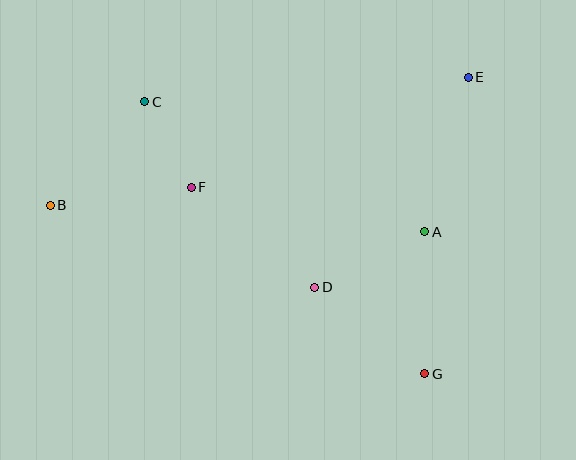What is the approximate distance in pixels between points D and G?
The distance between D and G is approximately 140 pixels.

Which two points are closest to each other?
Points C and F are closest to each other.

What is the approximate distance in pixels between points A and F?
The distance between A and F is approximately 238 pixels.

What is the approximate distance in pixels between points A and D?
The distance between A and D is approximately 123 pixels.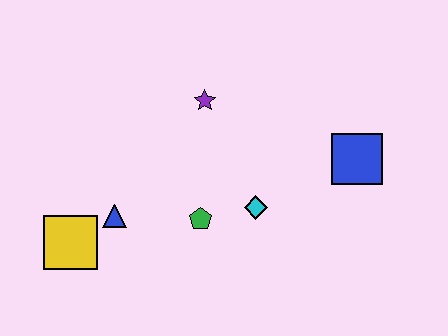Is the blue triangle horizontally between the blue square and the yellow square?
Yes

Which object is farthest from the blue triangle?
The blue square is farthest from the blue triangle.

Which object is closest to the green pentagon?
The cyan diamond is closest to the green pentagon.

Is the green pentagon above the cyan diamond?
No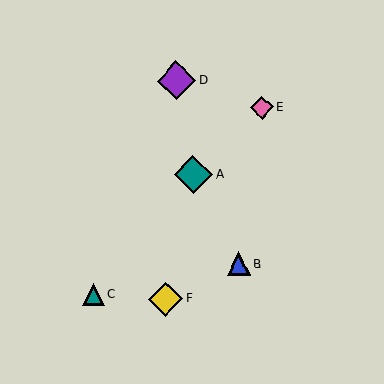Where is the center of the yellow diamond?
The center of the yellow diamond is at (166, 299).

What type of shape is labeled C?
Shape C is a teal triangle.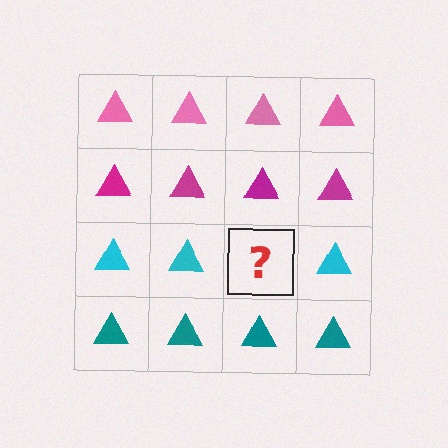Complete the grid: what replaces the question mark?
The question mark should be replaced with a cyan triangle.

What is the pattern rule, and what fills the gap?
The rule is that each row has a consistent color. The gap should be filled with a cyan triangle.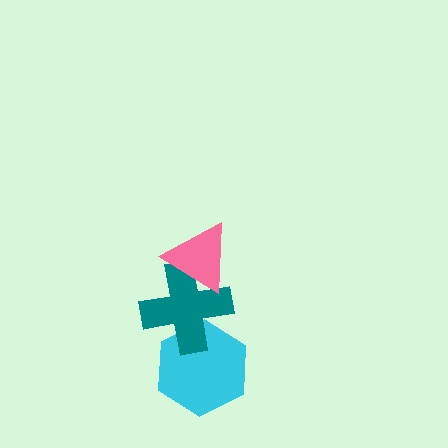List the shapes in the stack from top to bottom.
From top to bottom: the pink triangle, the teal cross, the cyan hexagon.